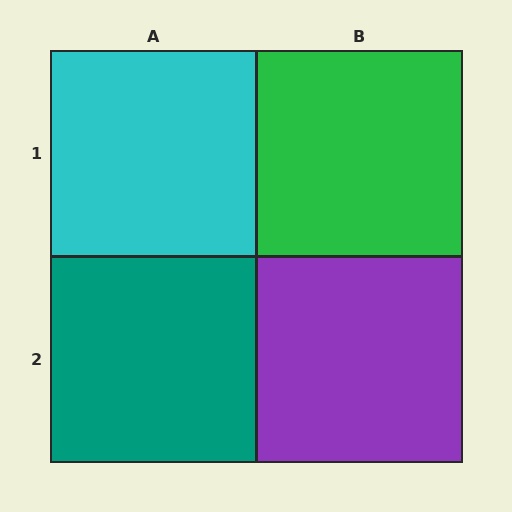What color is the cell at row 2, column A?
Teal.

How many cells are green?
1 cell is green.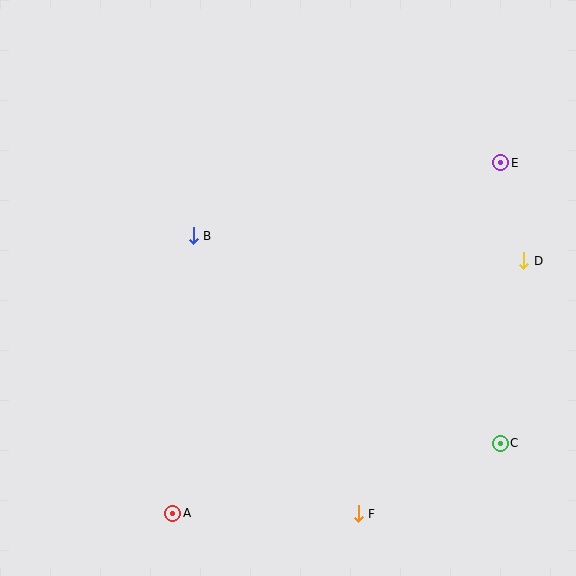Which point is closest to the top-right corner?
Point E is closest to the top-right corner.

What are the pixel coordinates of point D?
Point D is at (524, 261).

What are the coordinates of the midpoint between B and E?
The midpoint between B and E is at (347, 199).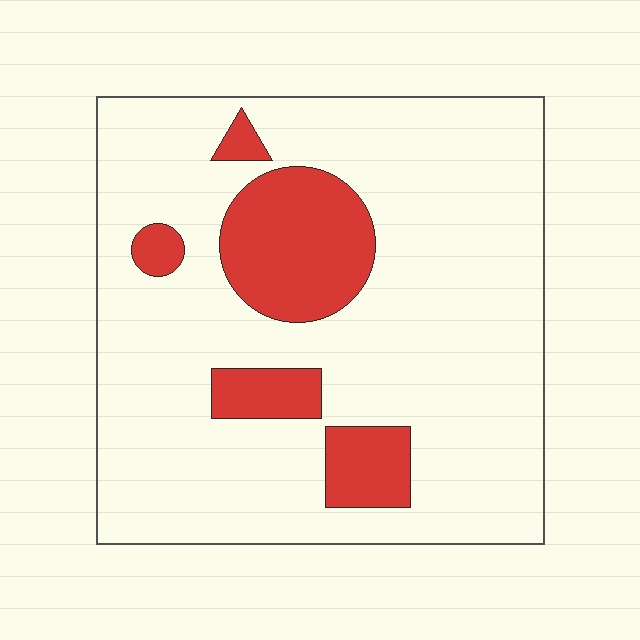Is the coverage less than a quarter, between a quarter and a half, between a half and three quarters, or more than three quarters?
Less than a quarter.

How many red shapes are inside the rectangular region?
5.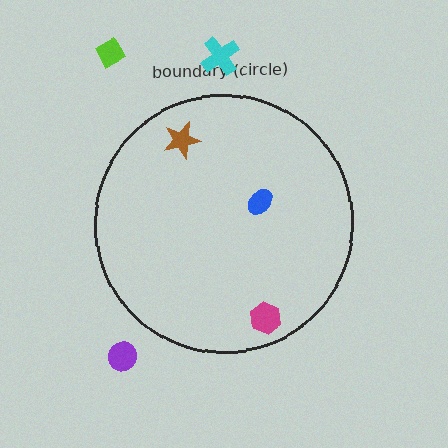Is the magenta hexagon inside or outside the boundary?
Inside.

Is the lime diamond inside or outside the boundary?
Outside.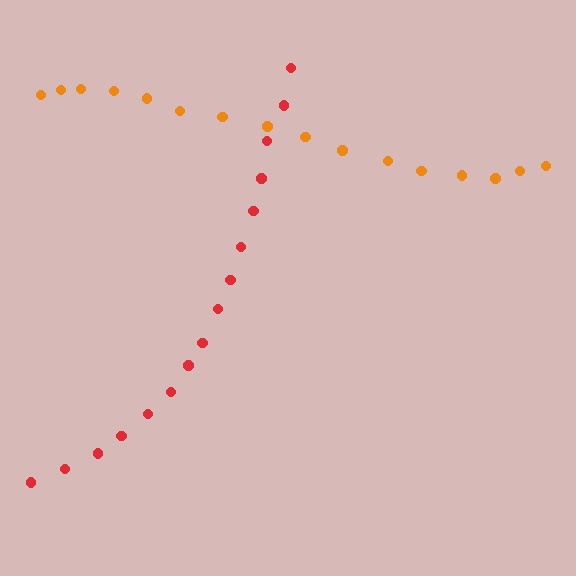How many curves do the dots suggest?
There are 2 distinct paths.